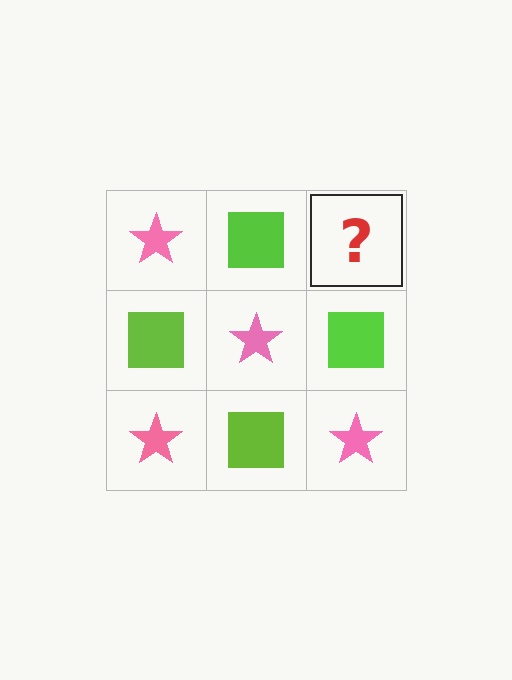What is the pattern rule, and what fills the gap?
The rule is that it alternates pink star and lime square in a checkerboard pattern. The gap should be filled with a pink star.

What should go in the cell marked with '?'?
The missing cell should contain a pink star.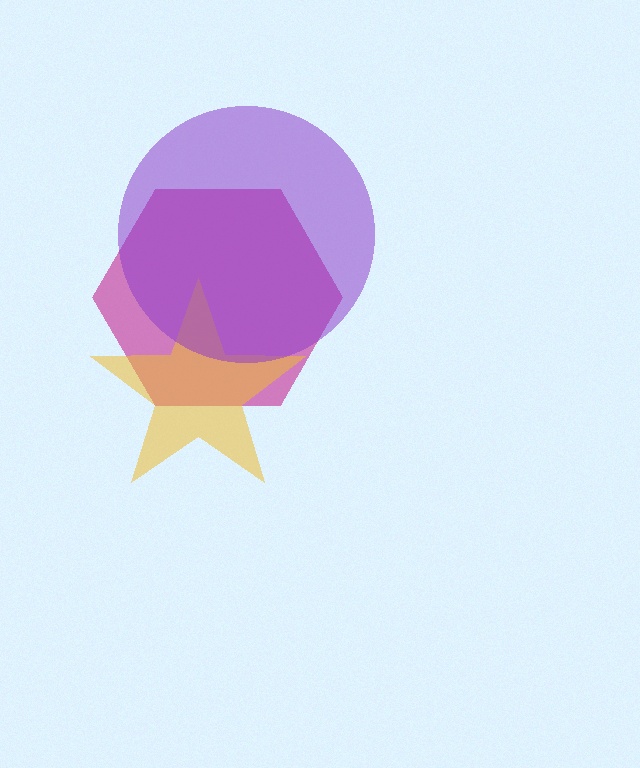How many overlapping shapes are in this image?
There are 3 overlapping shapes in the image.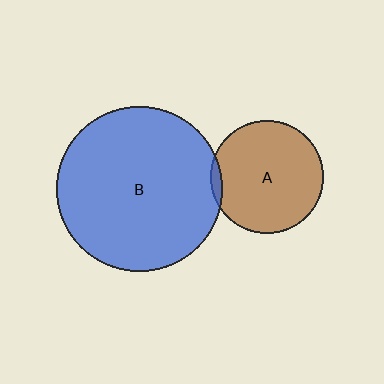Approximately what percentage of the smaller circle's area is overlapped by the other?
Approximately 5%.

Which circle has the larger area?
Circle B (blue).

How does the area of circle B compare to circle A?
Approximately 2.1 times.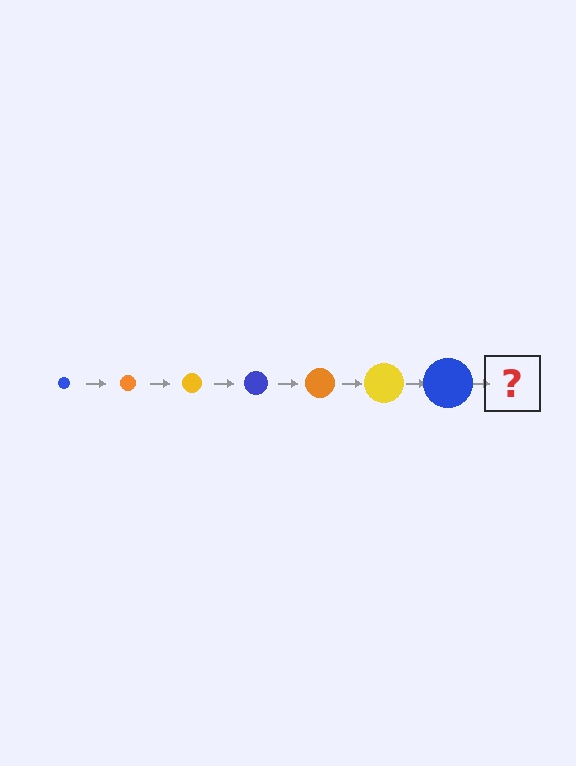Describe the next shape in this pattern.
It should be an orange circle, larger than the previous one.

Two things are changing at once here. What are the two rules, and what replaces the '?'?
The two rules are that the circle grows larger each step and the color cycles through blue, orange, and yellow. The '?' should be an orange circle, larger than the previous one.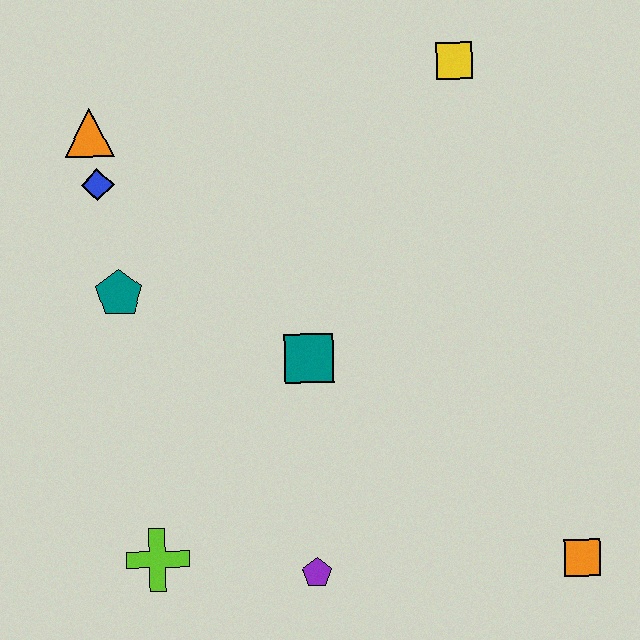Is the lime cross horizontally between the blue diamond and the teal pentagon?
No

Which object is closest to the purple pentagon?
The lime cross is closest to the purple pentagon.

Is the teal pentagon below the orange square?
No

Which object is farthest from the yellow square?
The lime cross is farthest from the yellow square.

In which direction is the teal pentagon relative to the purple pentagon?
The teal pentagon is above the purple pentagon.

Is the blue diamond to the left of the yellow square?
Yes